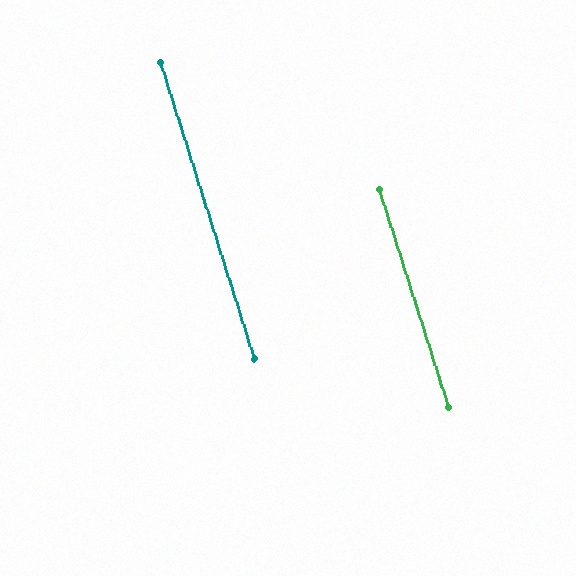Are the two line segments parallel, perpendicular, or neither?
Parallel — their directions differ by only 0.0°.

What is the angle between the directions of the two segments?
Approximately 0 degrees.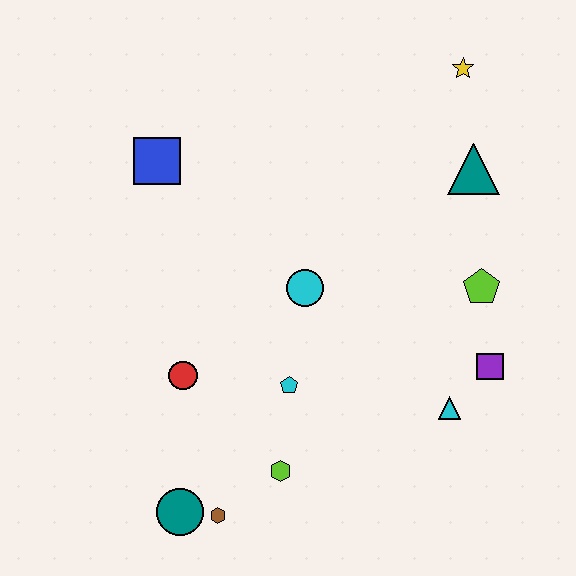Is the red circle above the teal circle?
Yes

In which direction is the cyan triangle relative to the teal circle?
The cyan triangle is to the right of the teal circle.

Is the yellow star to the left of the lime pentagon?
Yes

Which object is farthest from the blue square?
The purple square is farthest from the blue square.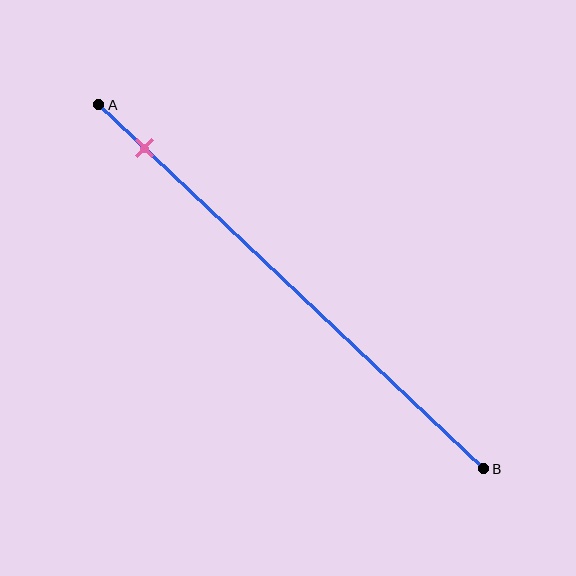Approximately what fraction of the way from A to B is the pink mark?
The pink mark is approximately 10% of the way from A to B.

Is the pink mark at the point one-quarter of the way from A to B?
No, the mark is at about 10% from A, not at the 25% one-quarter point.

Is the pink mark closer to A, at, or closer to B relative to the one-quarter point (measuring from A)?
The pink mark is closer to point A than the one-quarter point of segment AB.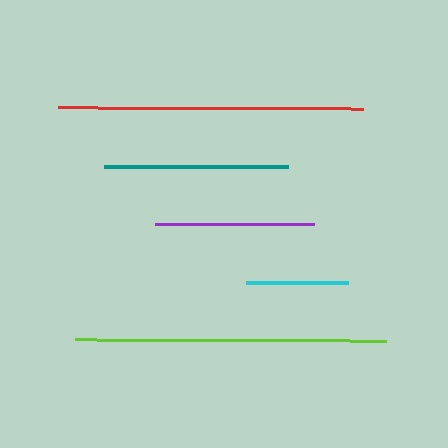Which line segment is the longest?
The lime line is the longest at approximately 311 pixels.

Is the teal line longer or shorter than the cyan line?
The teal line is longer than the cyan line.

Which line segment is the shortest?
The cyan line is the shortest at approximately 101 pixels.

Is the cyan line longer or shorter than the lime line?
The lime line is longer than the cyan line.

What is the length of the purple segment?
The purple segment is approximately 159 pixels long.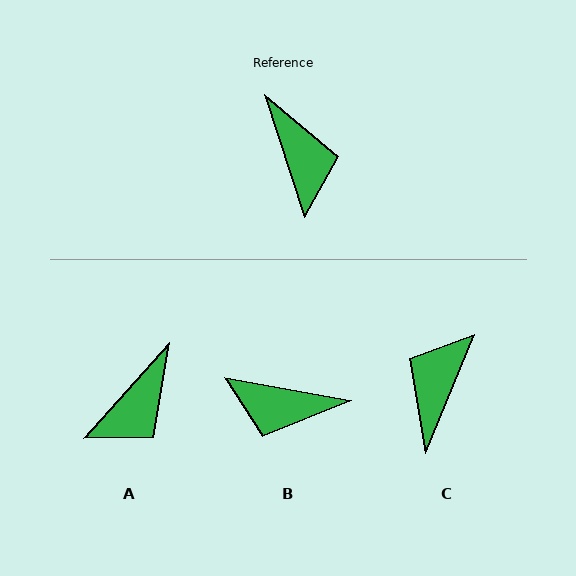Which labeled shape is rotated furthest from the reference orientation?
C, about 139 degrees away.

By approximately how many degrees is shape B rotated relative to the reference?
Approximately 118 degrees clockwise.